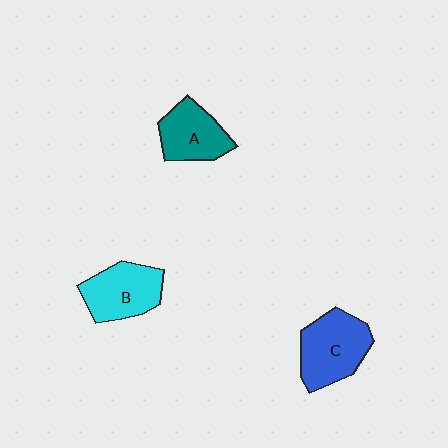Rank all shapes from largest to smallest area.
From largest to smallest: C (blue), B (cyan), A (teal).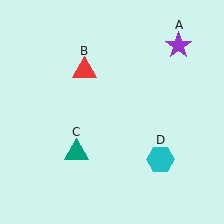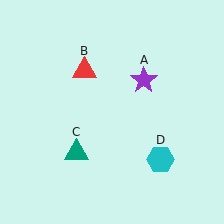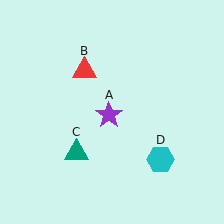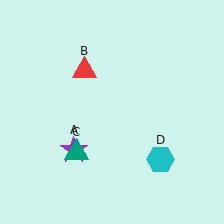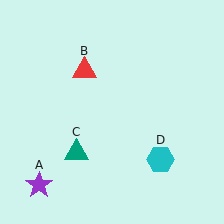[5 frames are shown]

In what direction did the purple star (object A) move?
The purple star (object A) moved down and to the left.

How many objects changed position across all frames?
1 object changed position: purple star (object A).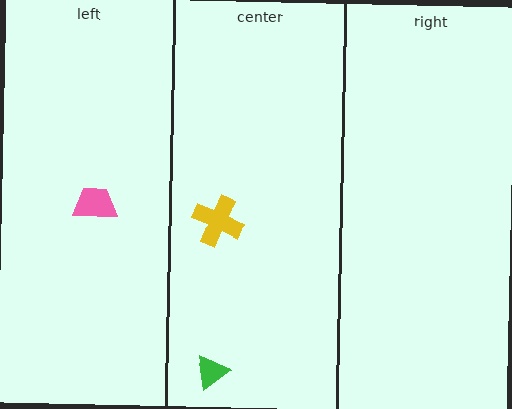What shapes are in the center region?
The yellow cross, the green triangle.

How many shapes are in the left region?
1.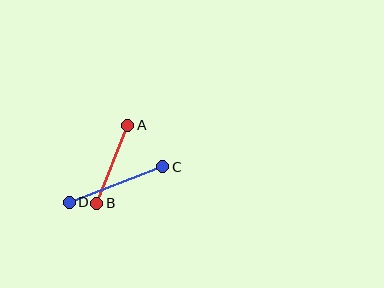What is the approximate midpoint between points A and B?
The midpoint is at approximately (112, 164) pixels.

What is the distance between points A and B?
The distance is approximately 84 pixels.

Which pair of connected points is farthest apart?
Points C and D are farthest apart.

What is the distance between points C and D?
The distance is approximately 100 pixels.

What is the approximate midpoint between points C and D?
The midpoint is at approximately (116, 185) pixels.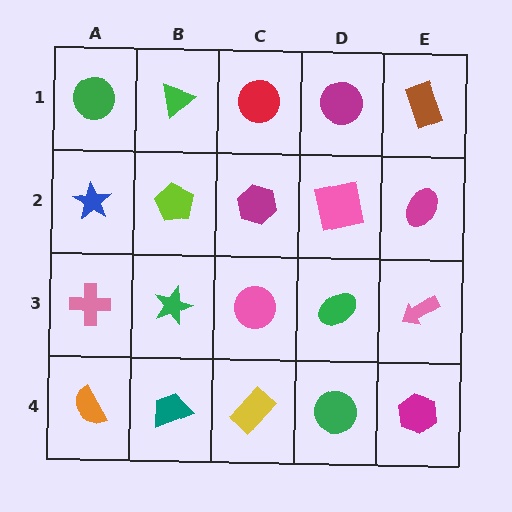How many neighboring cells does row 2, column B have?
4.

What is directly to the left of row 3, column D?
A pink circle.